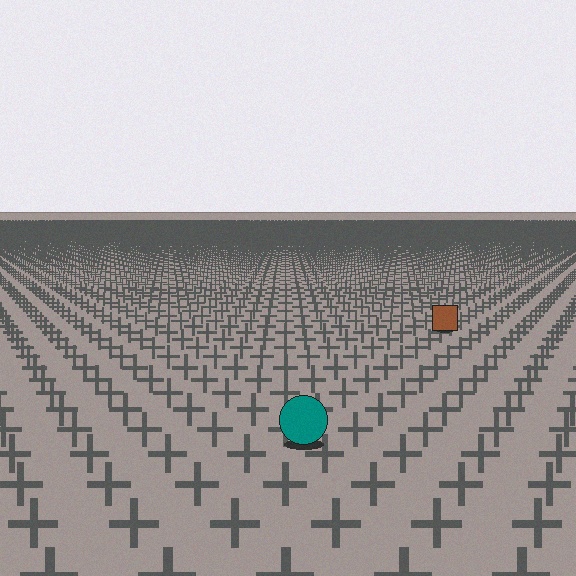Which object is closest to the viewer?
The teal circle is closest. The texture marks near it are larger and more spread out.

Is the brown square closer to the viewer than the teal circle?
No. The teal circle is closer — you can tell from the texture gradient: the ground texture is coarser near it.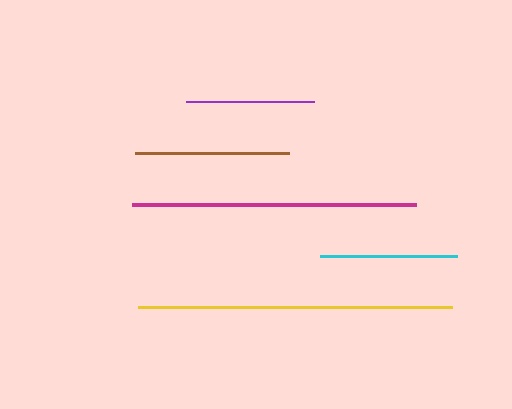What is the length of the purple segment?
The purple segment is approximately 128 pixels long.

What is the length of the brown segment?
The brown segment is approximately 154 pixels long.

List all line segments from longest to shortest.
From longest to shortest: yellow, magenta, brown, cyan, purple.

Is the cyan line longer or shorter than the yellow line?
The yellow line is longer than the cyan line.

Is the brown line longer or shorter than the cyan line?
The brown line is longer than the cyan line.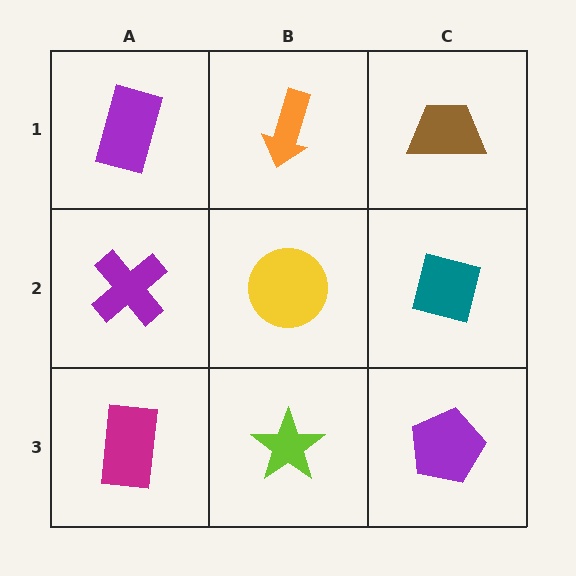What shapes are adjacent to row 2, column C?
A brown trapezoid (row 1, column C), a purple pentagon (row 3, column C), a yellow circle (row 2, column B).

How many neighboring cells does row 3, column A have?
2.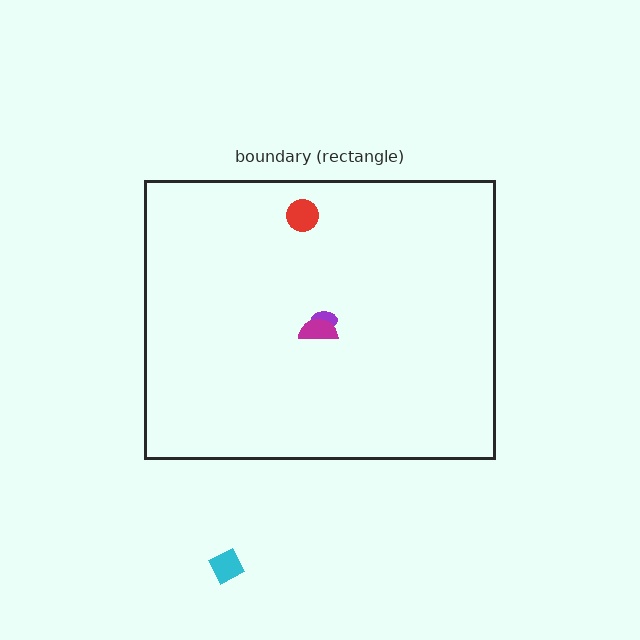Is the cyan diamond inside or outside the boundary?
Outside.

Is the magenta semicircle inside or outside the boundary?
Inside.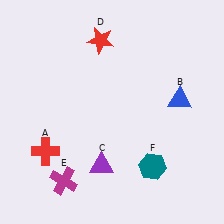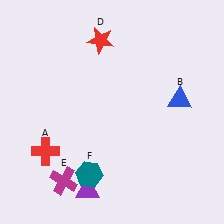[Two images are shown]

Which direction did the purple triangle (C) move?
The purple triangle (C) moved down.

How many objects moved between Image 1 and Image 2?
2 objects moved between the two images.